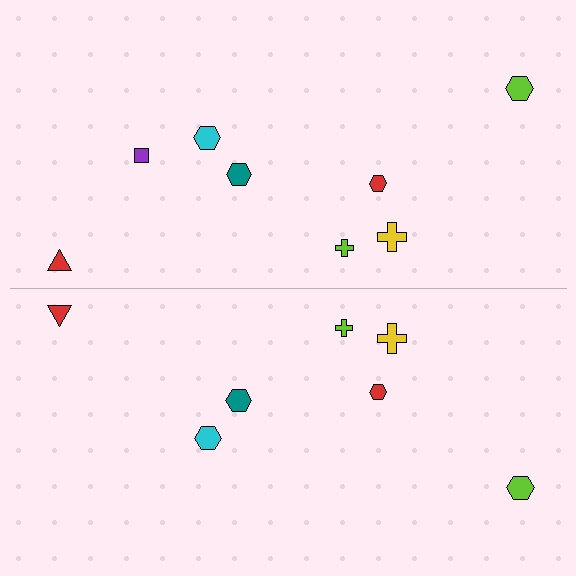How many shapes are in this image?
There are 15 shapes in this image.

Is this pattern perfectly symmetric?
No, the pattern is not perfectly symmetric. A purple square is missing from the bottom side.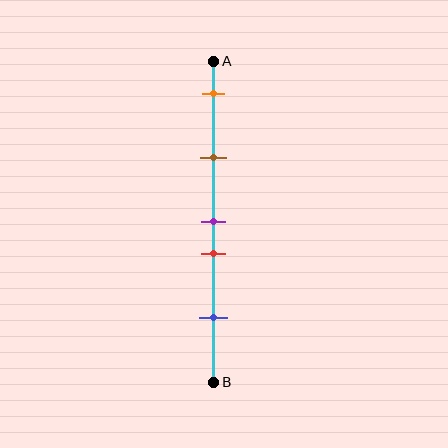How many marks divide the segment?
There are 5 marks dividing the segment.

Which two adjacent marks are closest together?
The purple and red marks are the closest adjacent pair.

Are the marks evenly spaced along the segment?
No, the marks are not evenly spaced.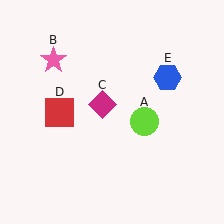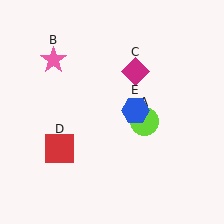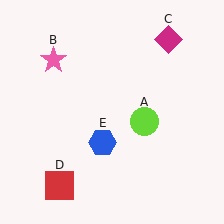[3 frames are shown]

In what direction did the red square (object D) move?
The red square (object D) moved down.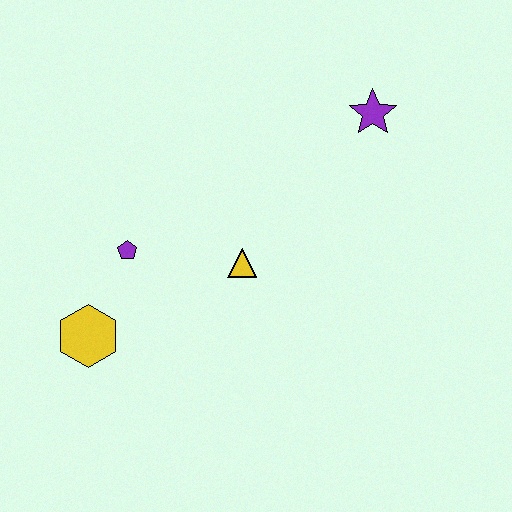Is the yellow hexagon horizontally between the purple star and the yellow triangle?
No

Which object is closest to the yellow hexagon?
The purple pentagon is closest to the yellow hexagon.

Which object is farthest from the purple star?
The yellow hexagon is farthest from the purple star.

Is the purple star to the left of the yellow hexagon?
No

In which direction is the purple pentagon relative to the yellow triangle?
The purple pentagon is to the left of the yellow triangle.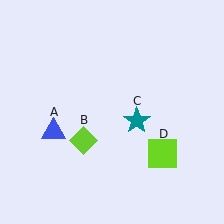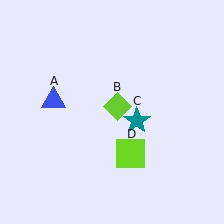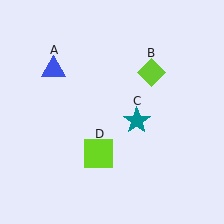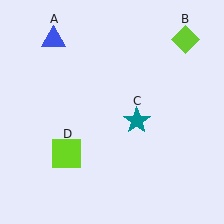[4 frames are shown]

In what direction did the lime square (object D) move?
The lime square (object D) moved left.